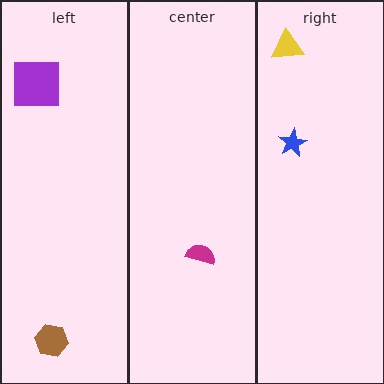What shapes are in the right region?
The yellow triangle, the blue star.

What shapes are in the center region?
The magenta semicircle.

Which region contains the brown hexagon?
The left region.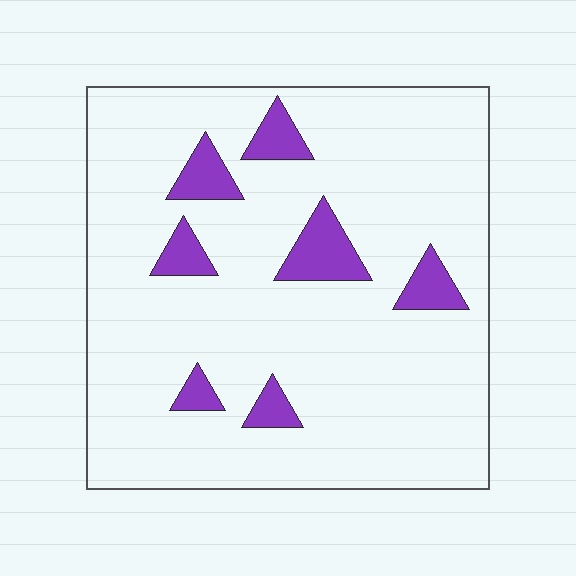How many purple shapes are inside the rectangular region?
7.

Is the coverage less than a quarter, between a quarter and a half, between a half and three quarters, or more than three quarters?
Less than a quarter.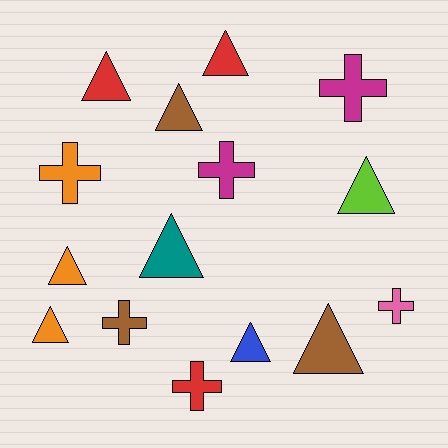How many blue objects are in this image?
There is 1 blue object.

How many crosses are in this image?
There are 6 crosses.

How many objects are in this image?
There are 15 objects.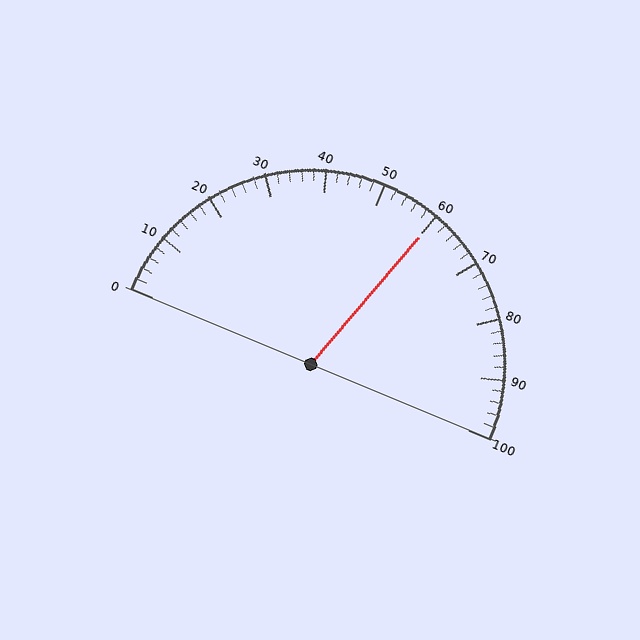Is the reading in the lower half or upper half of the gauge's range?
The reading is in the upper half of the range (0 to 100).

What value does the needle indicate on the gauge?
The needle indicates approximately 60.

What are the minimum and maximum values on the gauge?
The gauge ranges from 0 to 100.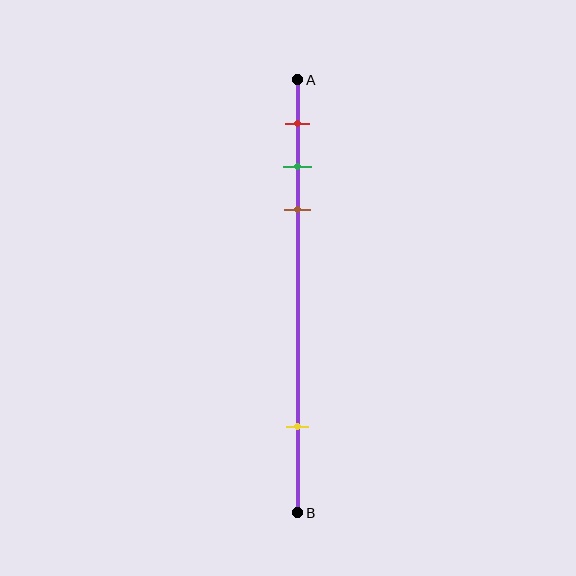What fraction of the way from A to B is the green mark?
The green mark is approximately 20% (0.2) of the way from A to B.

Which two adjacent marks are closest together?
The green and brown marks are the closest adjacent pair.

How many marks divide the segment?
There are 4 marks dividing the segment.